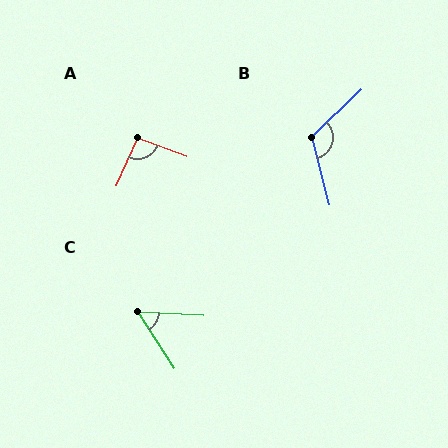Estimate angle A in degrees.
Approximately 93 degrees.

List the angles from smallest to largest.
C (55°), A (93°), B (120°).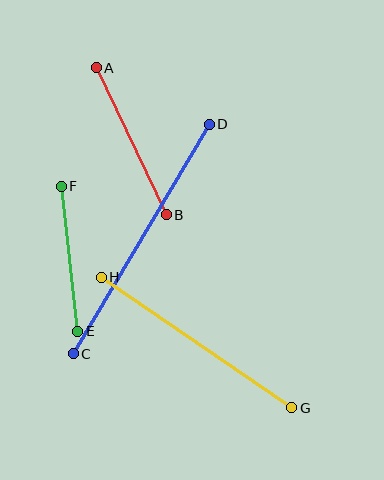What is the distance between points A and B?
The distance is approximately 162 pixels.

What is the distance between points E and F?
The distance is approximately 146 pixels.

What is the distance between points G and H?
The distance is approximately 231 pixels.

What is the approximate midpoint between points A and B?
The midpoint is at approximately (131, 141) pixels.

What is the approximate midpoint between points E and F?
The midpoint is at approximately (69, 259) pixels.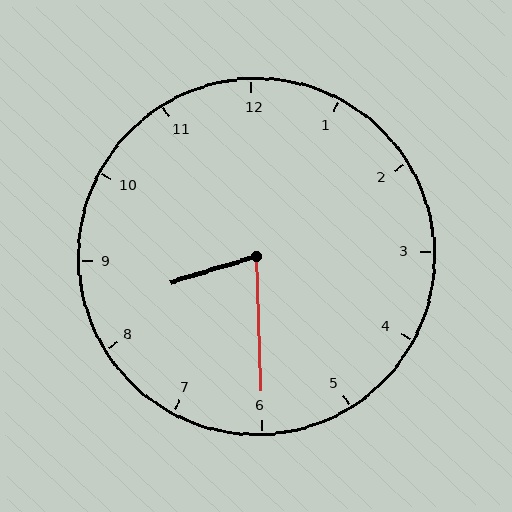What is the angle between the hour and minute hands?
Approximately 75 degrees.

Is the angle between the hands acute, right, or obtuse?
It is acute.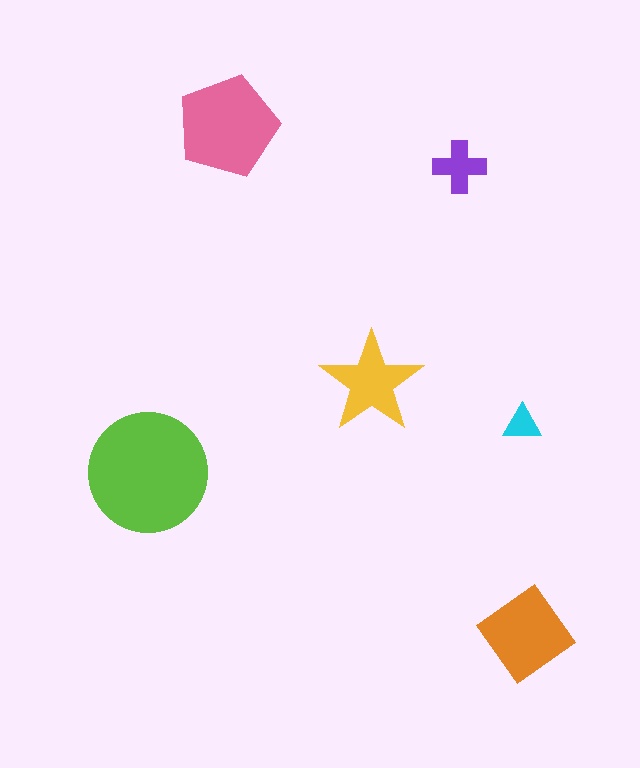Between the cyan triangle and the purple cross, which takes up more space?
The purple cross.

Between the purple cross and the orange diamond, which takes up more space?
The orange diamond.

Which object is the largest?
The lime circle.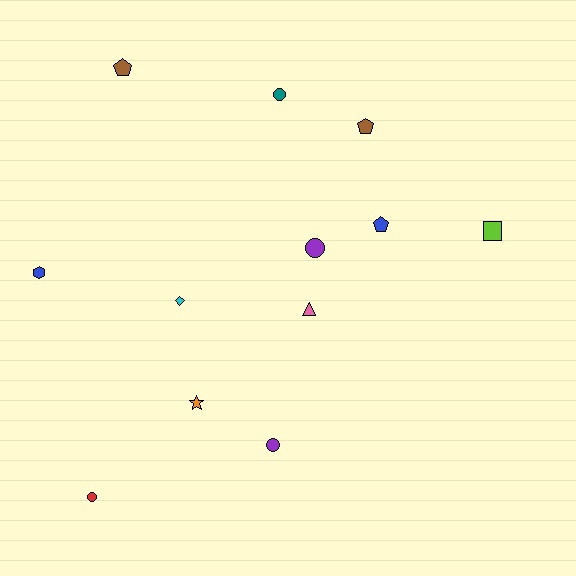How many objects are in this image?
There are 12 objects.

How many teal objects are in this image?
There is 1 teal object.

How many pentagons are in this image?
There are 3 pentagons.